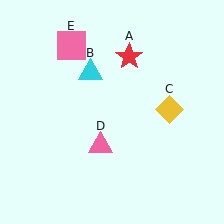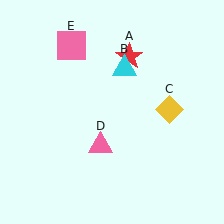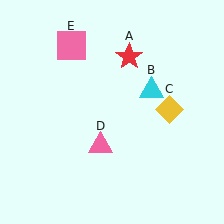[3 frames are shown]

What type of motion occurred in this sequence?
The cyan triangle (object B) rotated clockwise around the center of the scene.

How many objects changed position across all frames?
1 object changed position: cyan triangle (object B).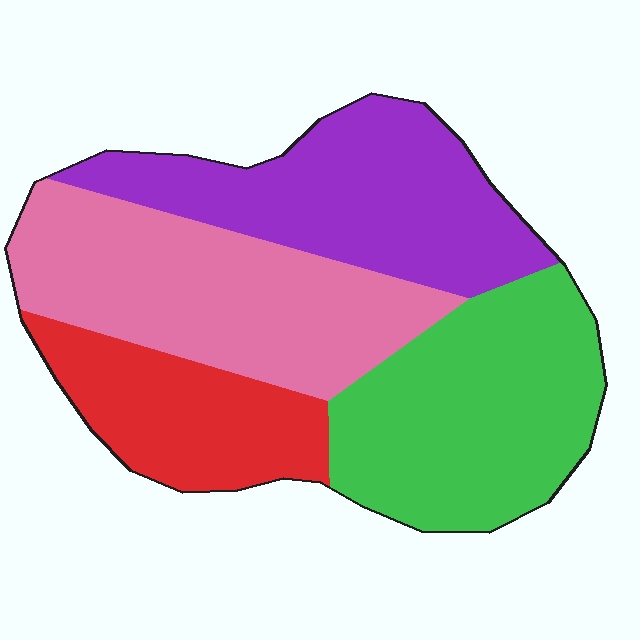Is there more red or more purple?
Purple.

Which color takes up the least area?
Red, at roughly 15%.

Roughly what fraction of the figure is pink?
Pink covers roughly 30% of the figure.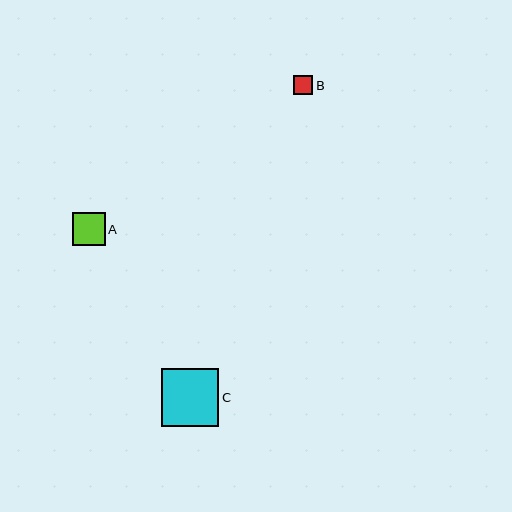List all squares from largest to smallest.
From largest to smallest: C, A, B.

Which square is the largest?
Square C is the largest with a size of approximately 57 pixels.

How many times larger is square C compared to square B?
Square C is approximately 3.0 times the size of square B.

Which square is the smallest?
Square B is the smallest with a size of approximately 19 pixels.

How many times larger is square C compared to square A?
Square C is approximately 1.7 times the size of square A.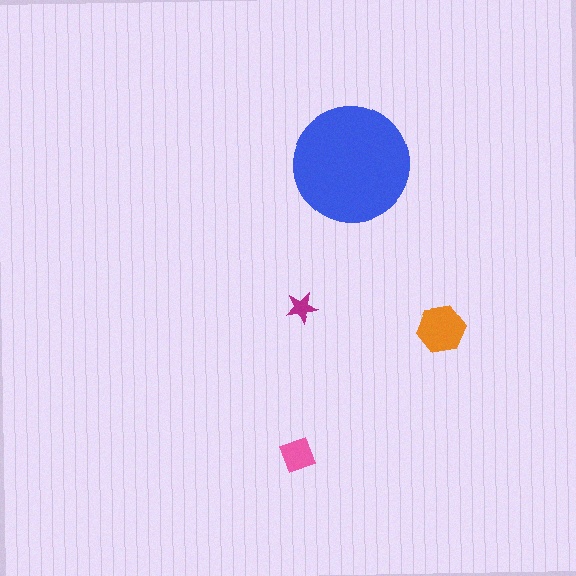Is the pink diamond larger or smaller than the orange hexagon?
Smaller.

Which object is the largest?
The blue circle.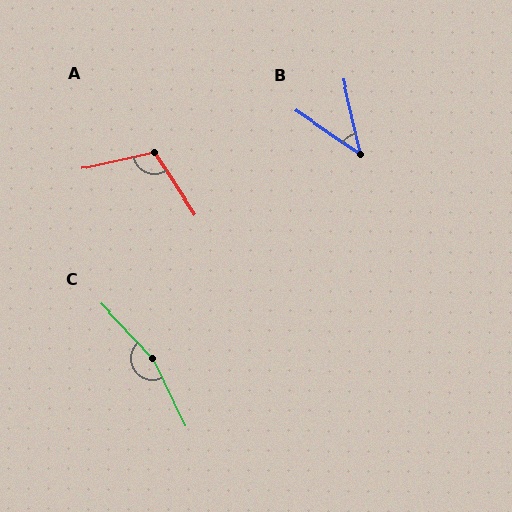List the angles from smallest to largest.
B (43°), A (111°), C (163°).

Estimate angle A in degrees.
Approximately 111 degrees.